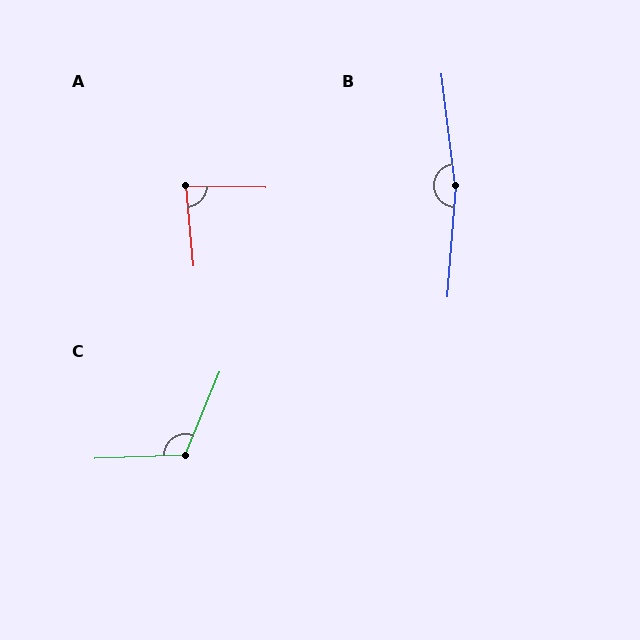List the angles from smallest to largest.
A (84°), C (114°), B (169°).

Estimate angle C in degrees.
Approximately 114 degrees.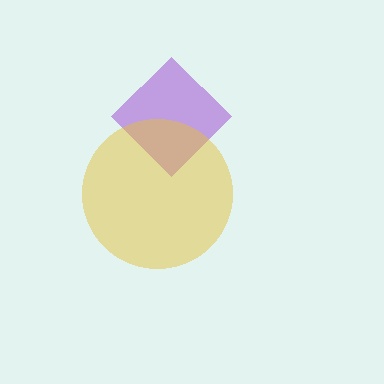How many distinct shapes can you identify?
There are 2 distinct shapes: a purple diamond, a yellow circle.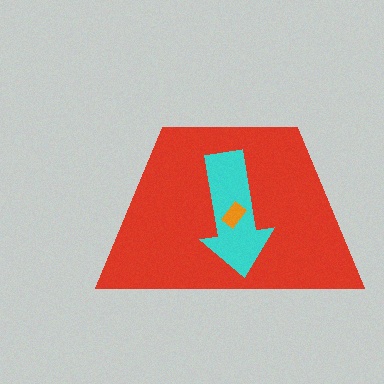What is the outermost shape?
The red trapezoid.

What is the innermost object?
The orange rectangle.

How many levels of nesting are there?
3.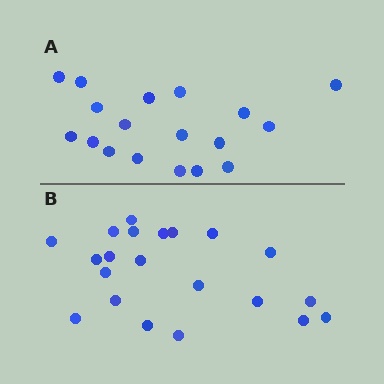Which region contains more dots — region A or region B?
Region B (the bottom region) has more dots.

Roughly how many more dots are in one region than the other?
Region B has just a few more — roughly 2 or 3 more dots than region A.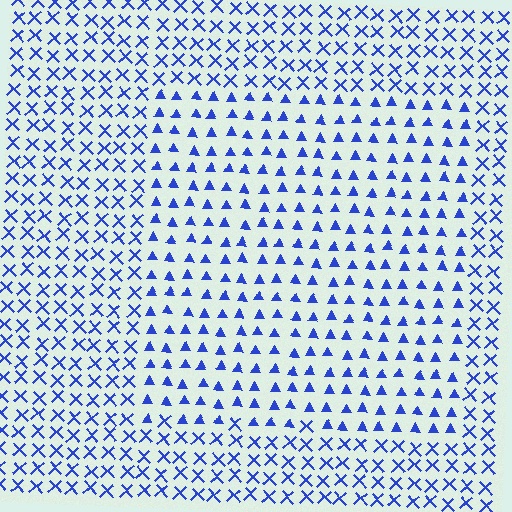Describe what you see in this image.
The image is filled with small blue elements arranged in a uniform grid. A rectangle-shaped region contains triangles, while the surrounding area contains X marks. The boundary is defined purely by the change in element shape.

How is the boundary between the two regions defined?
The boundary is defined by a change in element shape: triangles inside vs. X marks outside. All elements share the same color and spacing.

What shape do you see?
I see a rectangle.